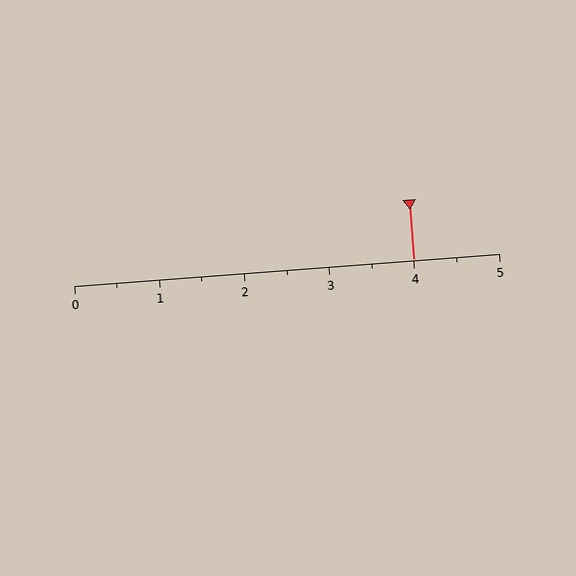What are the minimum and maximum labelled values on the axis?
The axis runs from 0 to 5.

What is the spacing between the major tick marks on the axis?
The major ticks are spaced 1 apart.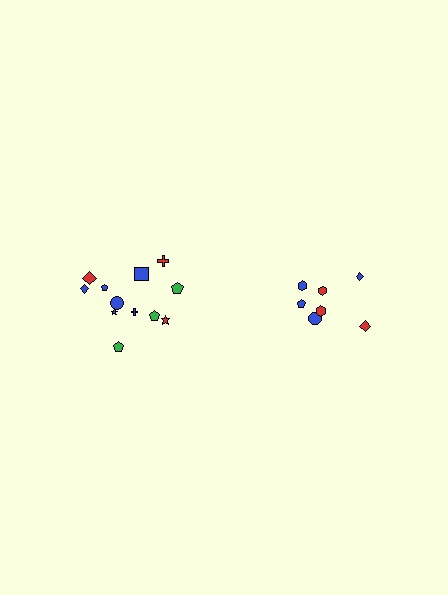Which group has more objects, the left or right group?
The left group.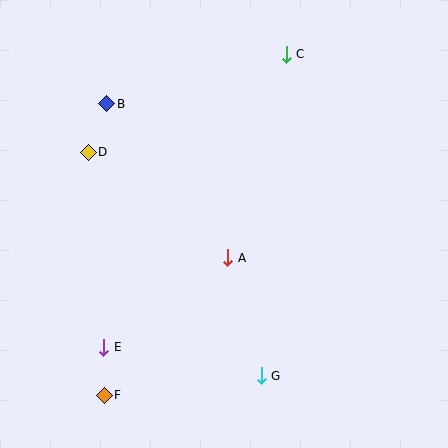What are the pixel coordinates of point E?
Point E is at (104, 347).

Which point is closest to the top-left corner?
Point B is closest to the top-left corner.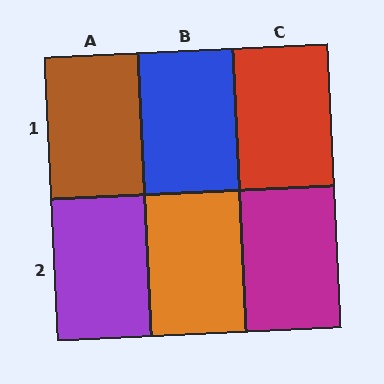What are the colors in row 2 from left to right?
Purple, orange, magenta.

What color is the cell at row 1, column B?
Blue.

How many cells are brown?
1 cell is brown.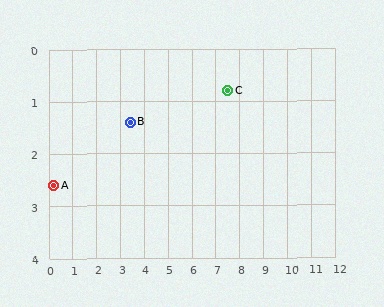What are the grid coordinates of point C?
Point C is at approximately (7.5, 0.8).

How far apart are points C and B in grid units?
Points C and B are about 4.1 grid units apart.